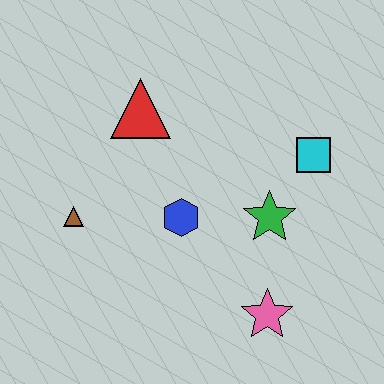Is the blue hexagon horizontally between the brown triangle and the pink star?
Yes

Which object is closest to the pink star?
The green star is closest to the pink star.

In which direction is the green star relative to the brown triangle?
The green star is to the right of the brown triangle.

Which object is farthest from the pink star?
The red triangle is farthest from the pink star.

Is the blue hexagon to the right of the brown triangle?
Yes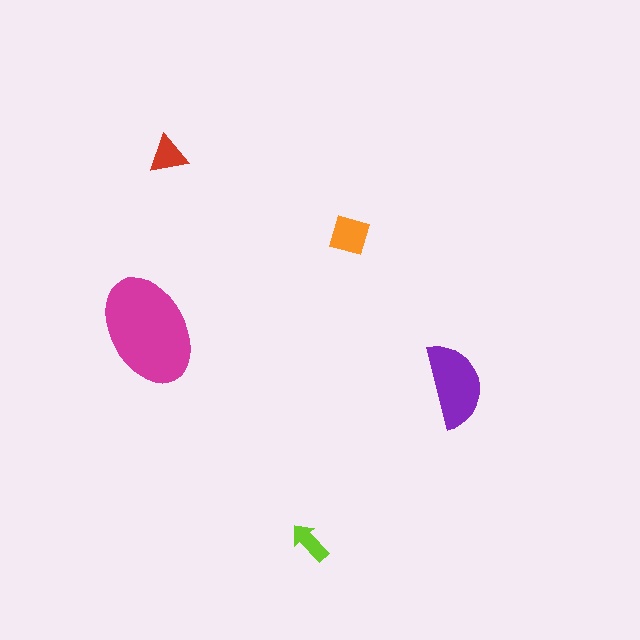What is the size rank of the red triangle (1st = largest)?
4th.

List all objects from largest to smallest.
The magenta ellipse, the purple semicircle, the orange square, the red triangle, the lime arrow.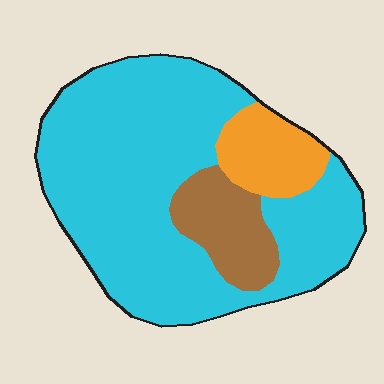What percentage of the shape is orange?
Orange covers 12% of the shape.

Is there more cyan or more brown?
Cyan.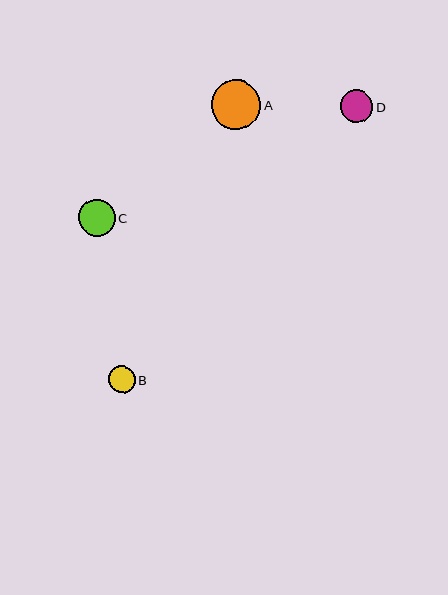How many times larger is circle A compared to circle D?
Circle A is approximately 1.5 times the size of circle D.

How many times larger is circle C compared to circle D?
Circle C is approximately 1.1 times the size of circle D.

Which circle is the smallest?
Circle B is the smallest with a size of approximately 26 pixels.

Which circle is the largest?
Circle A is the largest with a size of approximately 50 pixels.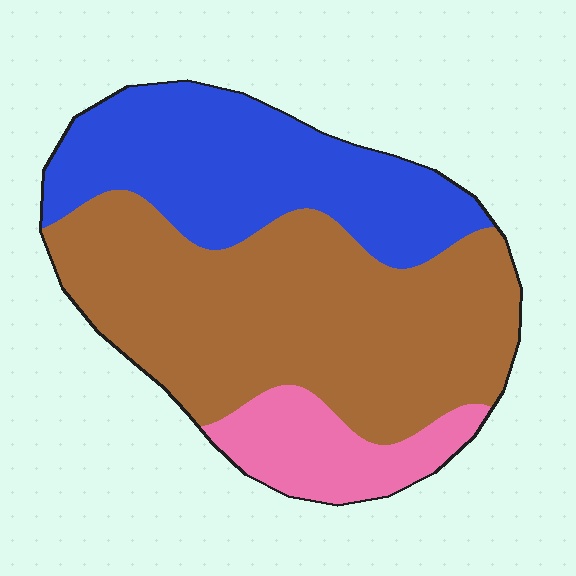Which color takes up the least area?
Pink, at roughly 15%.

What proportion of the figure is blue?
Blue covers 33% of the figure.